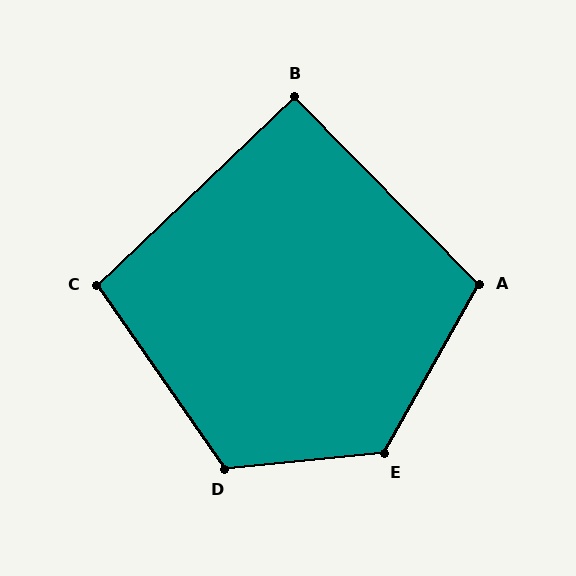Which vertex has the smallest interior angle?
B, at approximately 91 degrees.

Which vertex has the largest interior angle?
E, at approximately 125 degrees.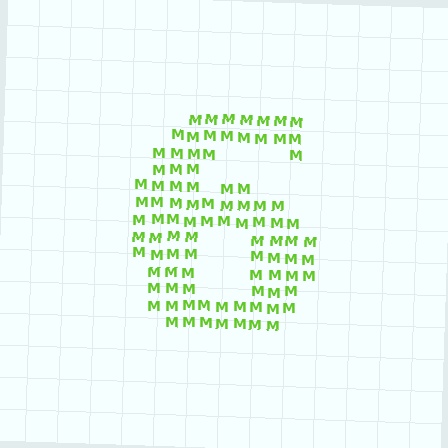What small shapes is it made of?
It is made of small letter M's.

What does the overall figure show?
The overall figure shows the digit 6.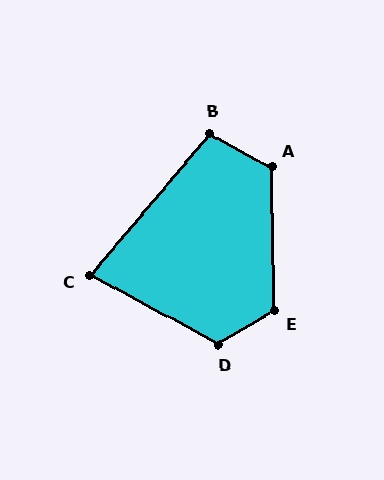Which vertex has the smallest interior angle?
C, at approximately 78 degrees.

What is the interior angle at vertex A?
Approximately 119 degrees (obtuse).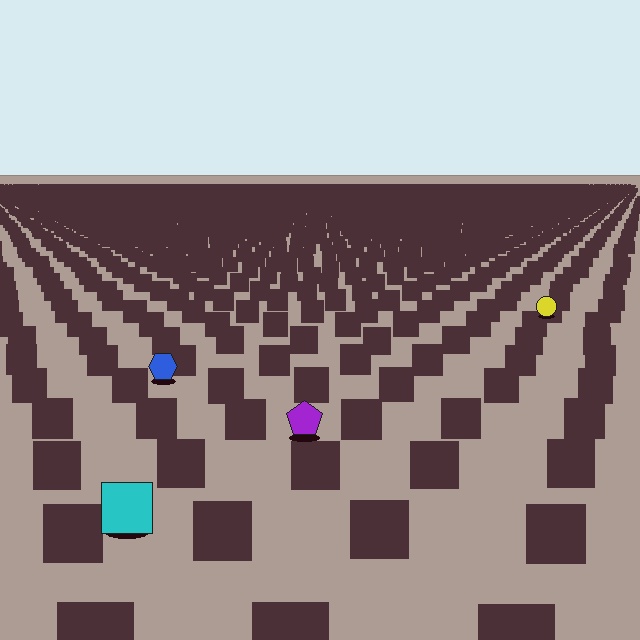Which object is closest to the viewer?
The cyan square is closest. The texture marks near it are larger and more spread out.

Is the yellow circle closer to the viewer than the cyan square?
No. The cyan square is closer — you can tell from the texture gradient: the ground texture is coarser near it.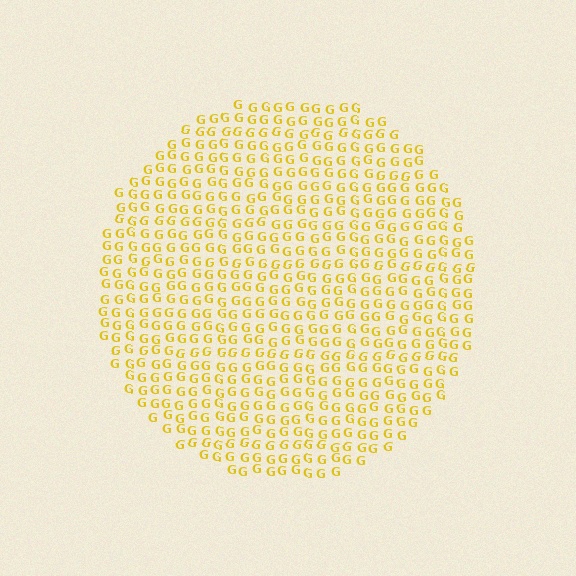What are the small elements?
The small elements are letter G's.